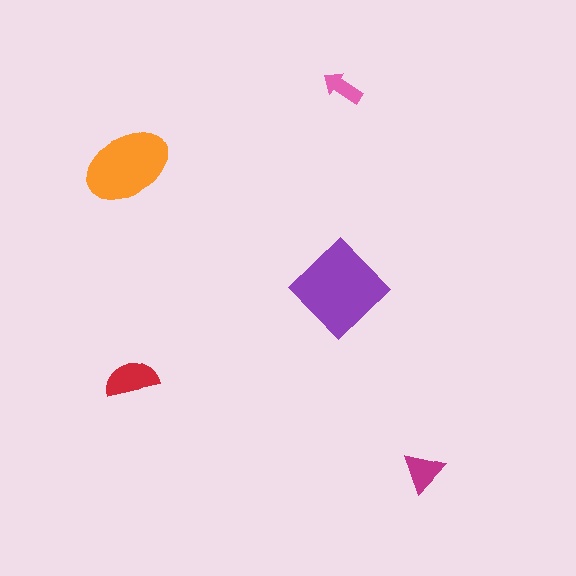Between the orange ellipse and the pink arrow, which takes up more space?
The orange ellipse.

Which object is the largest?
The purple diamond.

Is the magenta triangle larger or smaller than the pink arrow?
Larger.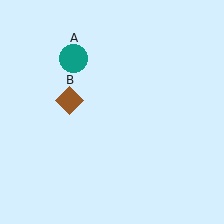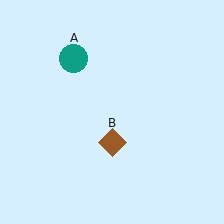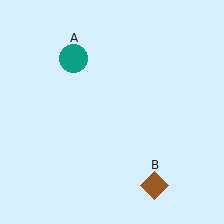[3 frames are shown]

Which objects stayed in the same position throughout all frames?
Teal circle (object A) remained stationary.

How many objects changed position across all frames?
1 object changed position: brown diamond (object B).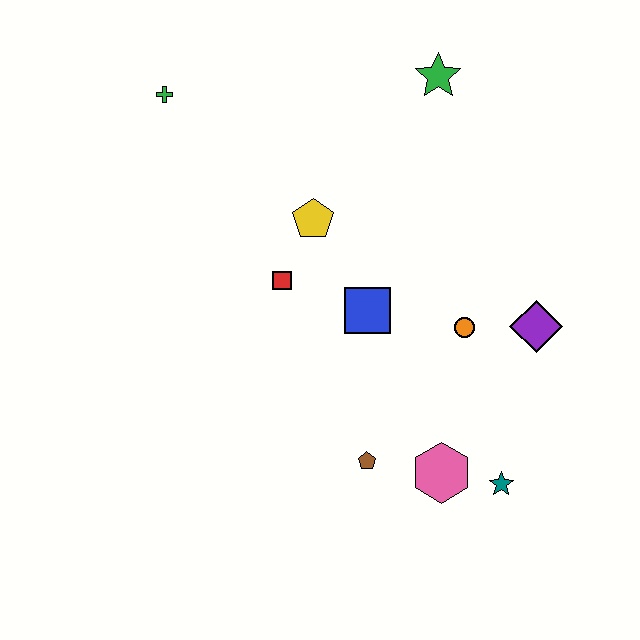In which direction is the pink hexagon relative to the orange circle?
The pink hexagon is below the orange circle.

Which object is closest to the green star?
The yellow pentagon is closest to the green star.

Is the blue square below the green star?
Yes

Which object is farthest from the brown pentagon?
The green cross is farthest from the brown pentagon.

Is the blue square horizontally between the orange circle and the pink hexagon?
No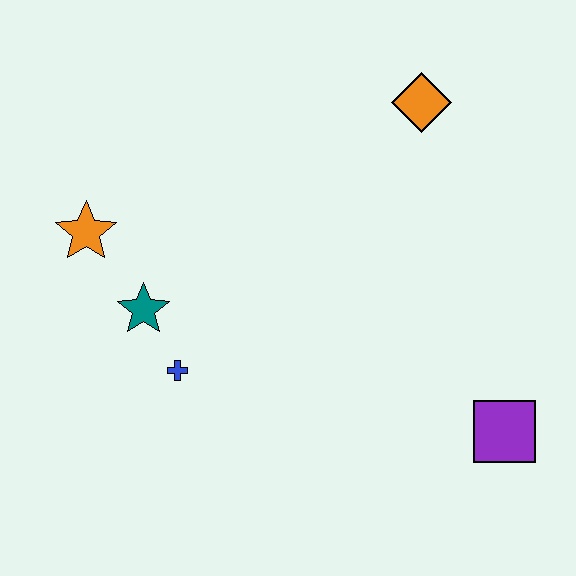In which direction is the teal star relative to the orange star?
The teal star is below the orange star.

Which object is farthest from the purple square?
The orange star is farthest from the purple square.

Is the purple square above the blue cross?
No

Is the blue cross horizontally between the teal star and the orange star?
No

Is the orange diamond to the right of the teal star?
Yes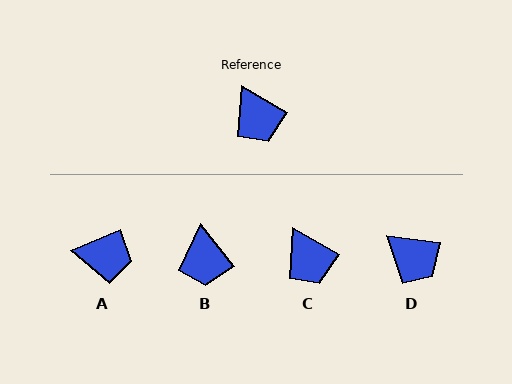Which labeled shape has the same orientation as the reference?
C.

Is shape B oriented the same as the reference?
No, it is off by about 21 degrees.